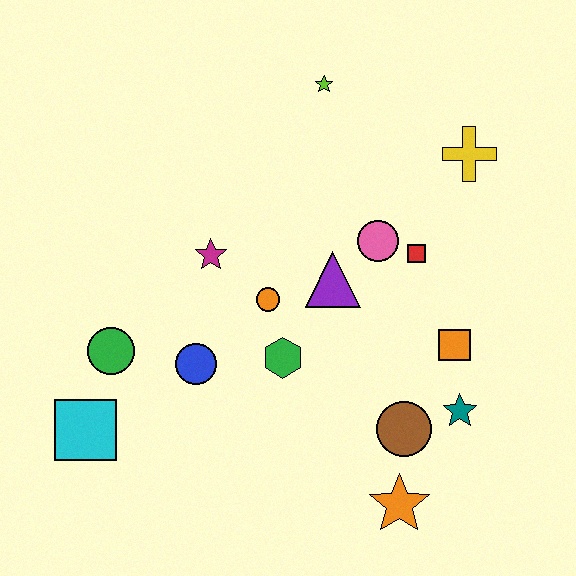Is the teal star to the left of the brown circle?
No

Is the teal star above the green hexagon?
No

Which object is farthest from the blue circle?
The yellow cross is farthest from the blue circle.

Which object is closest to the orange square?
The teal star is closest to the orange square.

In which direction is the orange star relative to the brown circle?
The orange star is below the brown circle.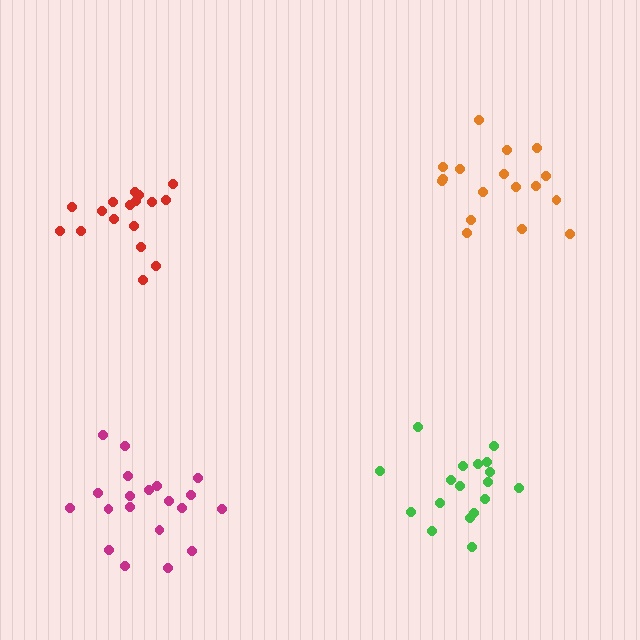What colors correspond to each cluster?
The clusters are colored: red, magenta, orange, green.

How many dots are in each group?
Group 1: 17 dots, Group 2: 20 dots, Group 3: 17 dots, Group 4: 18 dots (72 total).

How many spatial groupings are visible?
There are 4 spatial groupings.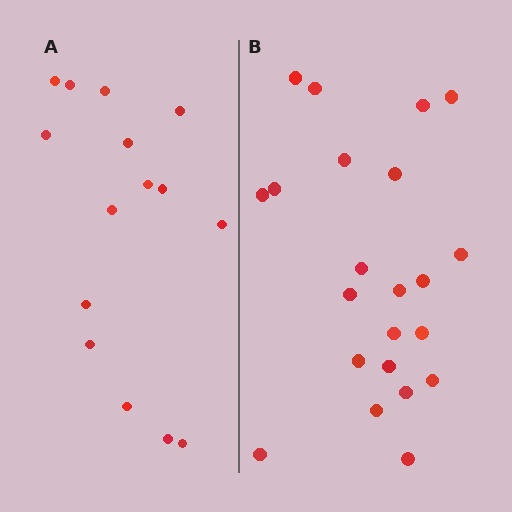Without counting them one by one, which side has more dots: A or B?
Region B (the right region) has more dots.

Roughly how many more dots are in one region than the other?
Region B has roughly 8 or so more dots than region A.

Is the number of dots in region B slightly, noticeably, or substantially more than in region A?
Region B has substantially more. The ratio is roughly 1.5 to 1.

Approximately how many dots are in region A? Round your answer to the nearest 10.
About 20 dots. (The exact count is 15, which rounds to 20.)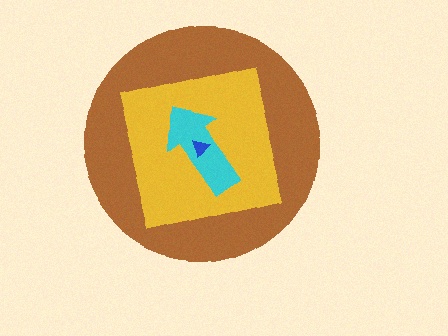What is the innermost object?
The blue triangle.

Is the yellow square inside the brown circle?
Yes.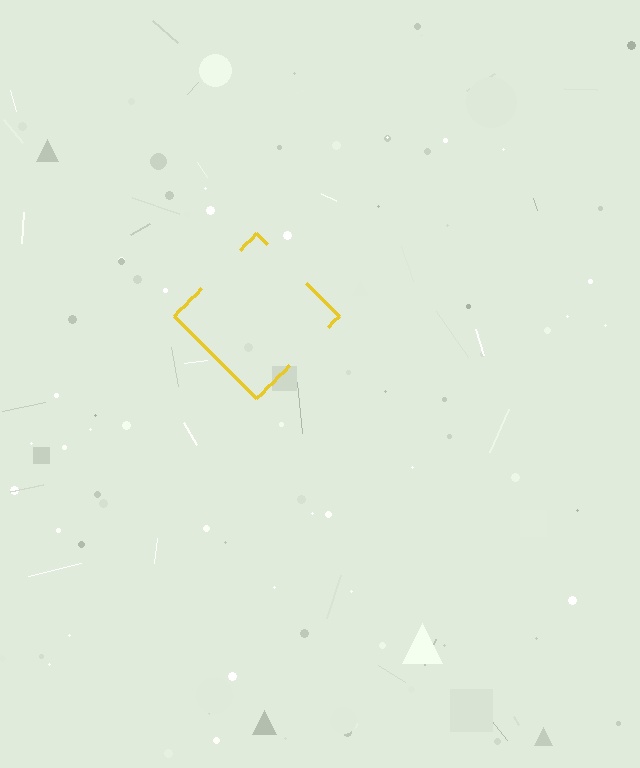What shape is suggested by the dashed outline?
The dashed outline suggests a diamond.